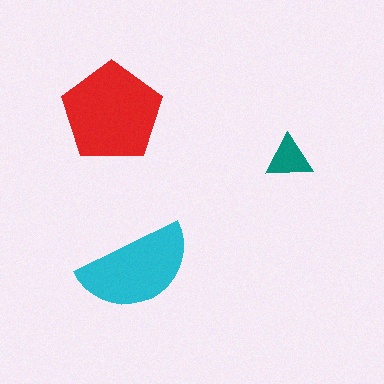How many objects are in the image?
There are 3 objects in the image.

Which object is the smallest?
The teal triangle.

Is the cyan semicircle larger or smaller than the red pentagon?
Smaller.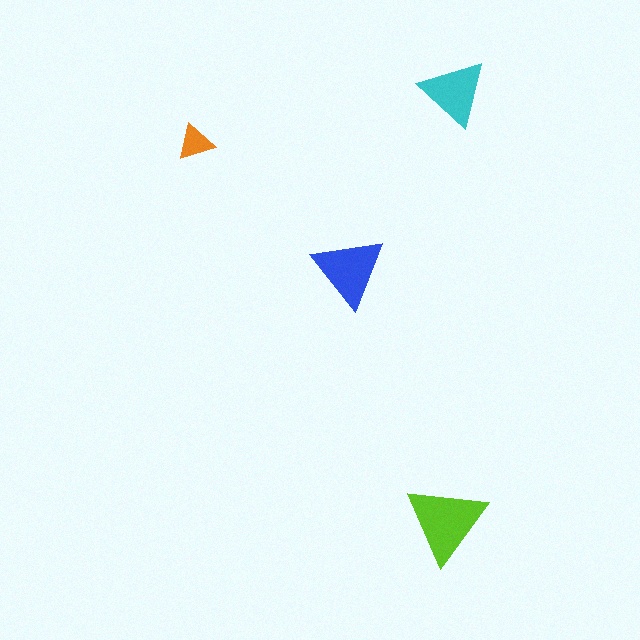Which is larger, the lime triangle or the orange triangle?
The lime one.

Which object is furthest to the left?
The orange triangle is leftmost.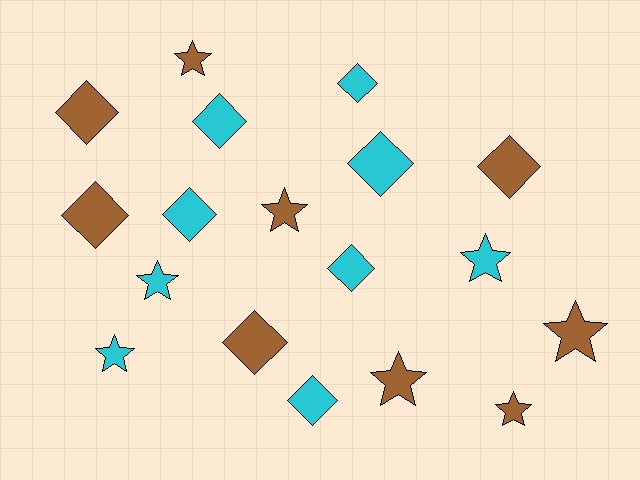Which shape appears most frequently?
Diamond, with 10 objects.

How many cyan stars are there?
There are 3 cyan stars.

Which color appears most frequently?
Cyan, with 9 objects.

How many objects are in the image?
There are 18 objects.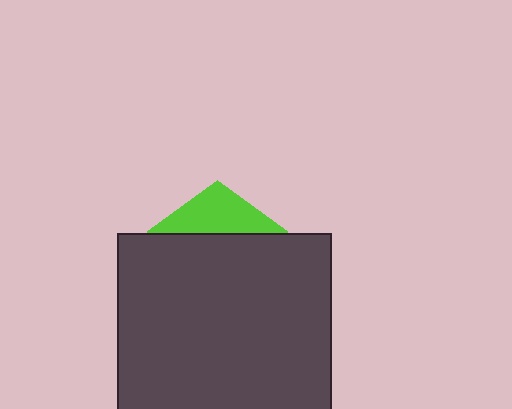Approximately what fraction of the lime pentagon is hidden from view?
Roughly 70% of the lime pentagon is hidden behind the dark gray rectangle.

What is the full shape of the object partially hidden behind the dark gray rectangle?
The partially hidden object is a lime pentagon.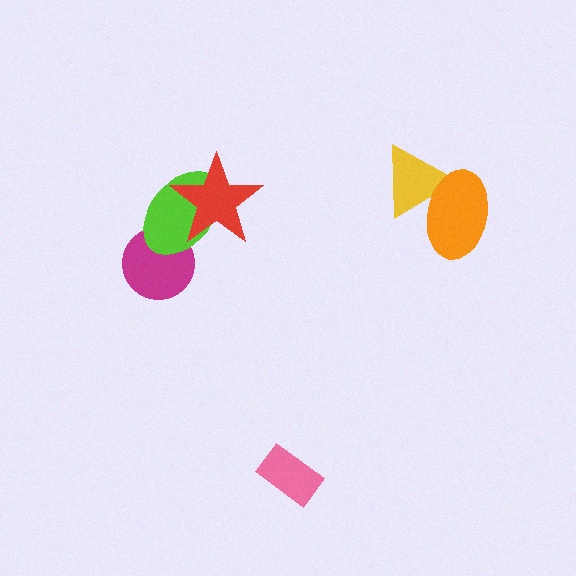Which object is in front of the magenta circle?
The lime ellipse is in front of the magenta circle.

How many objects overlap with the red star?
1 object overlaps with the red star.